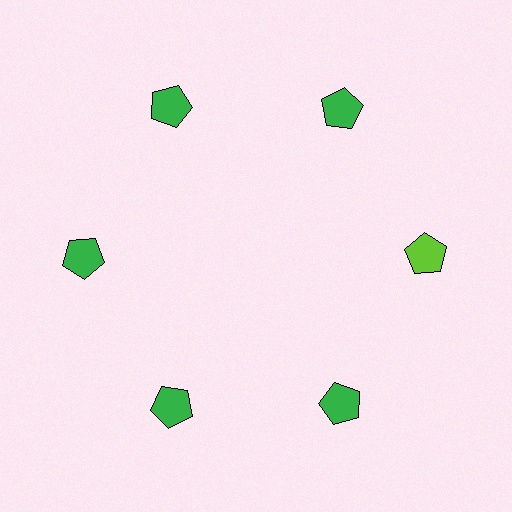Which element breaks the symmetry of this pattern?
The lime pentagon at roughly the 3 o'clock position breaks the symmetry. All other shapes are green pentagons.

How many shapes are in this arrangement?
There are 6 shapes arranged in a ring pattern.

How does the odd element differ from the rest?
It has a different color: lime instead of green.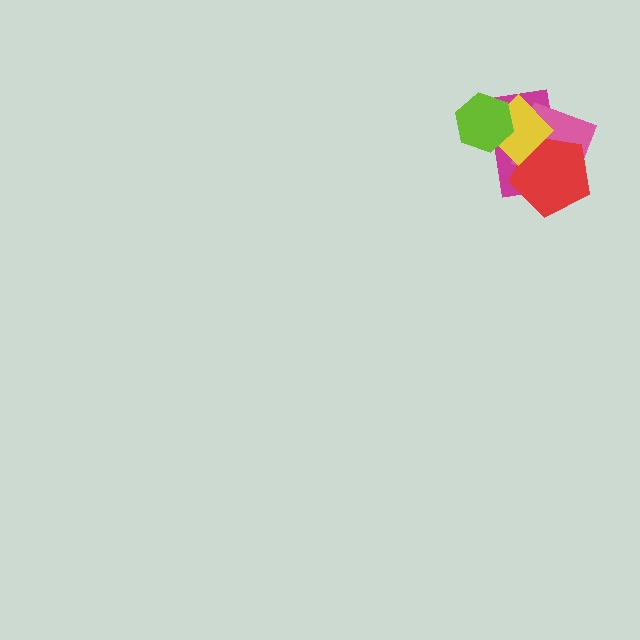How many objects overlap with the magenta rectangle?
4 objects overlap with the magenta rectangle.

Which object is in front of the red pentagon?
The yellow diamond is in front of the red pentagon.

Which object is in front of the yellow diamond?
The lime hexagon is in front of the yellow diamond.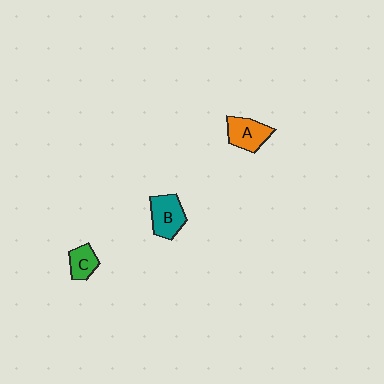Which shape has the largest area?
Shape B (teal).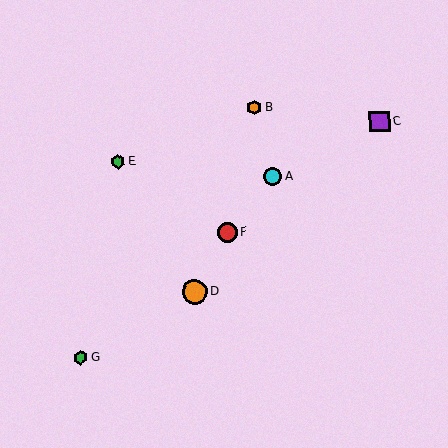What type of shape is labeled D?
Shape D is an orange circle.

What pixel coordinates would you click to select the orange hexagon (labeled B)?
Click at (254, 108) to select the orange hexagon B.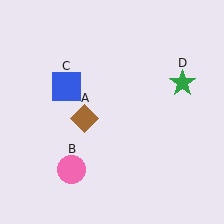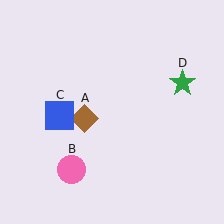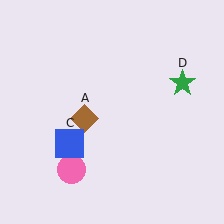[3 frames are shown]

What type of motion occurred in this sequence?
The blue square (object C) rotated counterclockwise around the center of the scene.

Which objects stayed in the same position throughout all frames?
Brown diamond (object A) and pink circle (object B) and green star (object D) remained stationary.